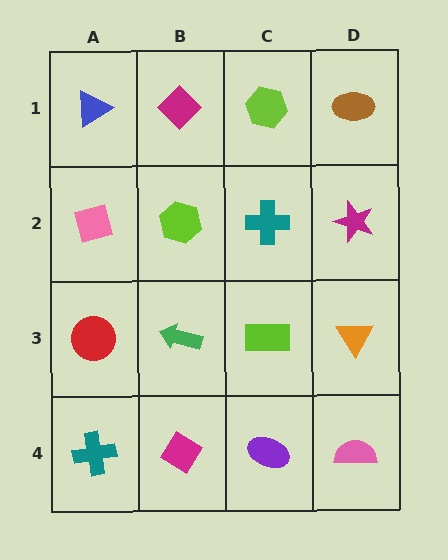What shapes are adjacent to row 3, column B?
A lime hexagon (row 2, column B), a magenta diamond (row 4, column B), a red circle (row 3, column A), a lime rectangle (row 3, column C).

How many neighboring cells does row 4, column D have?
2.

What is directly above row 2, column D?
A brown ellipse.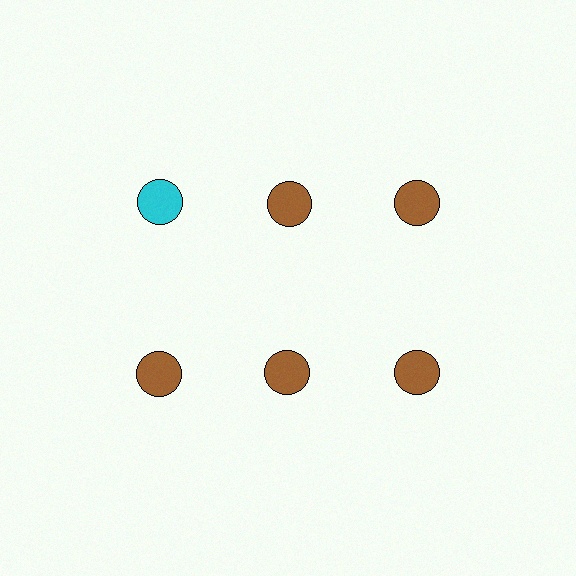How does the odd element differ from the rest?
It has a different color: cyan instead of brown.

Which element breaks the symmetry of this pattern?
The cyan circle in the top row, leftmost column breaks the symmetry. All other shapes are brown circles.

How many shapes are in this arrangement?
There are 6 shapes arranged in a grid pattern.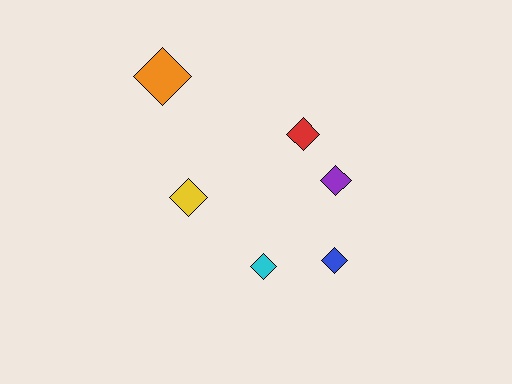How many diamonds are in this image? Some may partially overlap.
There are 6 diamonds.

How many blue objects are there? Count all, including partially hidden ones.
There is 1 blue object.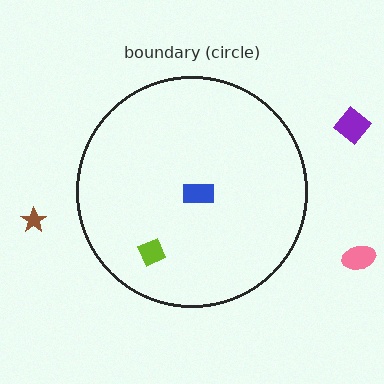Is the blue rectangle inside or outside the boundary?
Inside.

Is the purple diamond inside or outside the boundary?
Outside.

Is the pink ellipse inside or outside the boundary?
Outside.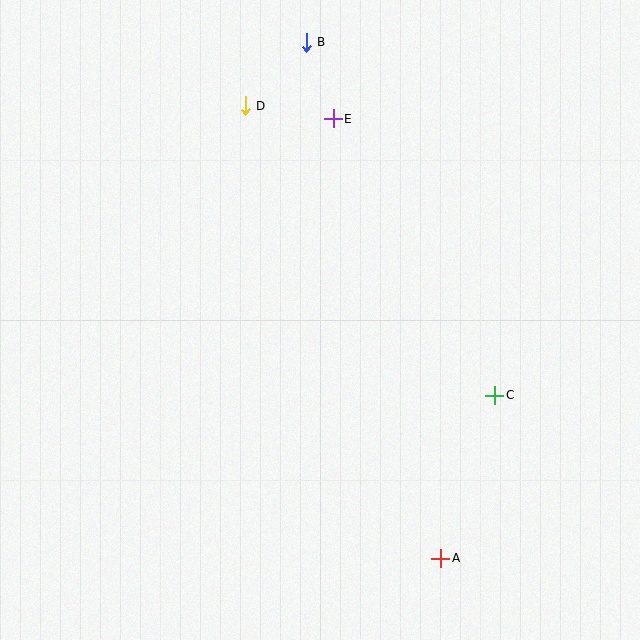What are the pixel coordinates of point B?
Point B is at (306, 42).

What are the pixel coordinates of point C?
Point C is at (495, 395).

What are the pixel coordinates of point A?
Point A is at (441, 558).